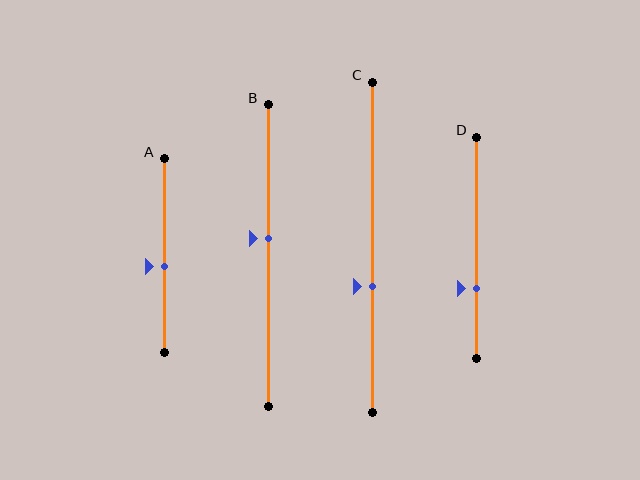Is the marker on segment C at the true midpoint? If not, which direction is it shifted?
No, the marker on segment C is shifted downward by about 12% of the segment length.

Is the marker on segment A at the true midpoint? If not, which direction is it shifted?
No, the marker on segment A is shifted downward by about 6% of the segment length.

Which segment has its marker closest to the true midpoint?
Segment B has its marker closest to the true midpoint.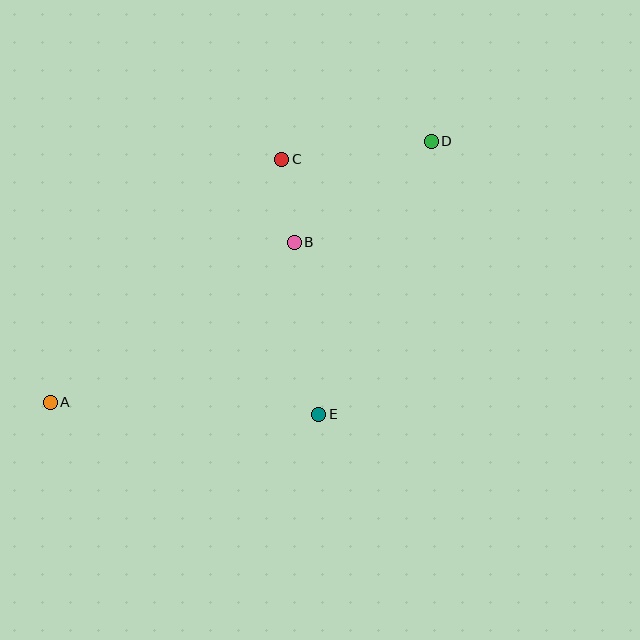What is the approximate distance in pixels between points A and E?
The distance between A and E is approximately 269 pixels.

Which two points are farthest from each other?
Points A and D are farthest from each other.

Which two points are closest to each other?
Points B and C are closest to each other.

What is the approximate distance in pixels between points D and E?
The distance between D and E is approximately 296 pixels.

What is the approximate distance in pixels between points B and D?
The distance between B and D is approximately 170 pixels.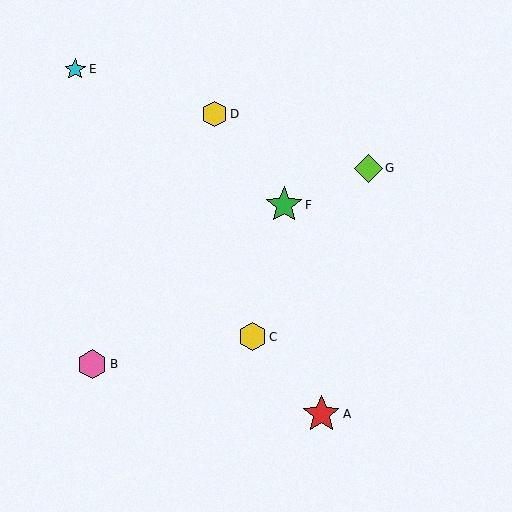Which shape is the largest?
The red star (labeled A) is the largest.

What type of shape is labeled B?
Shape B is a pink hexagon.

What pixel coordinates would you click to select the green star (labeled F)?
Click at (284, 205) to select the green star F.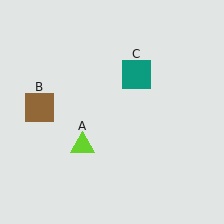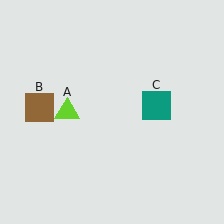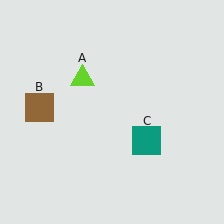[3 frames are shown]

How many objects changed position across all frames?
2 objects changed position: lime triangle (object A), teal square (object C).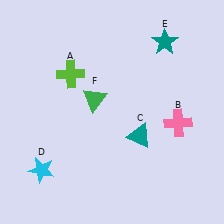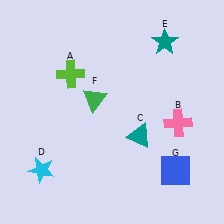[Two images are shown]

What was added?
A blue square (G) was added in Image 2.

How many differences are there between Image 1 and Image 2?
There is 1 difference between the two images.